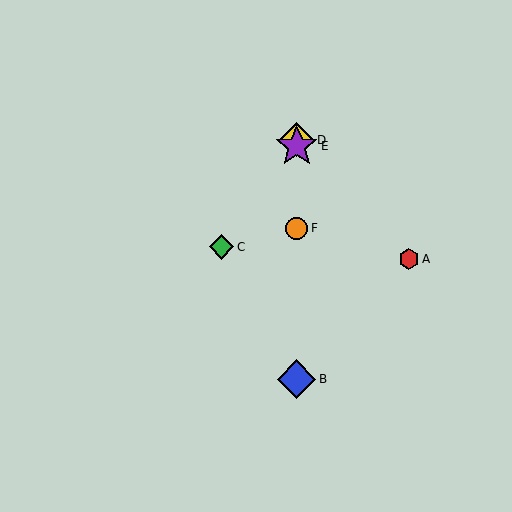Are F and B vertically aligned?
Yes, both are at x≈297.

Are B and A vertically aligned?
No, B is at x≈297 and A is at x≈409.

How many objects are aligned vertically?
4 objects (B, D, E, F) are aligned vertically.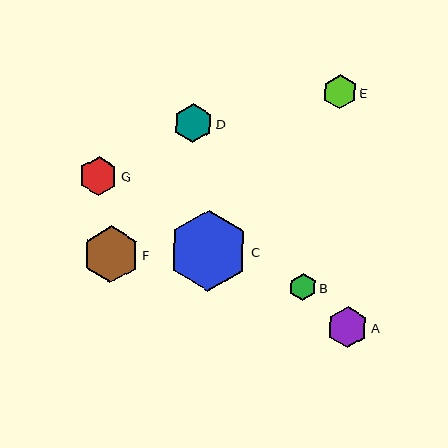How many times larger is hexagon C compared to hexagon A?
Hexagon C is approximately 2.0 times the size of hexagon A.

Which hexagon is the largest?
Hexagon C is the largest with a size of approximately 80 pixels.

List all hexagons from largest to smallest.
From largest to smallest: C, F, A, G, D, E, B.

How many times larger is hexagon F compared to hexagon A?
Hexagon F is approximately 1.4 times the size of hexagon A.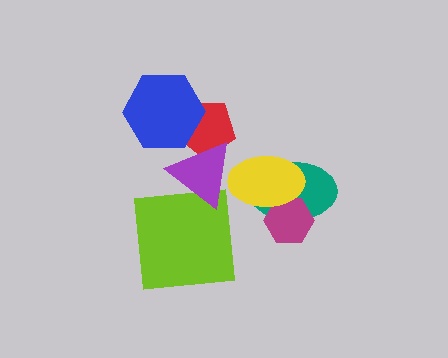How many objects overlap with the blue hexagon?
1 object overlaps with the blue hexagon.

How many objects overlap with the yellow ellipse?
3 objects overlap with the yellow ellipse.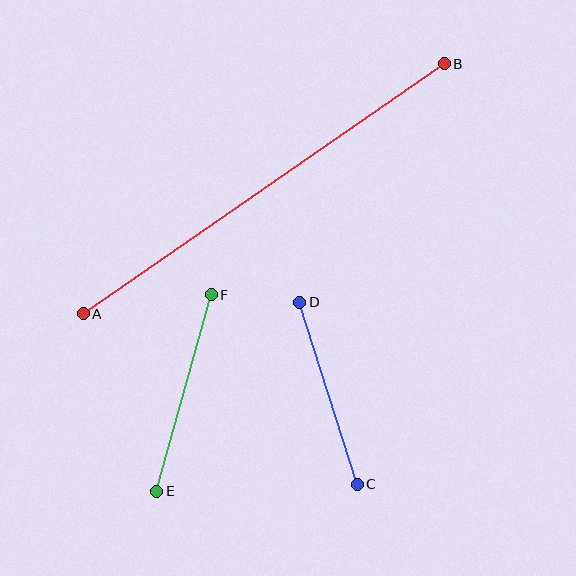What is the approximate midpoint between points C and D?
The midpoint is at approximately (329, 393) pixels.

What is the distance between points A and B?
The distance is approximately 439 pixels.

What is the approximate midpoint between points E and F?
The midpoint is at approximately (184, 393) pixels.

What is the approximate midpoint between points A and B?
The midpoint is at approximately (264, 189) pixels.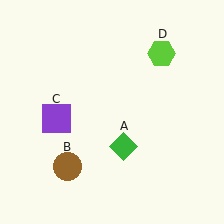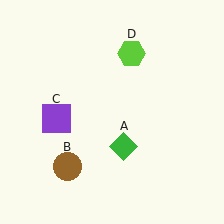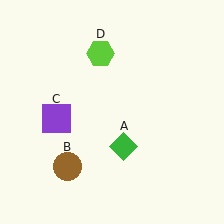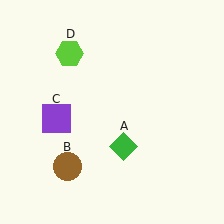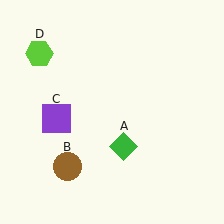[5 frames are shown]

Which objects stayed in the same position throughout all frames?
Green diamond (object A) and brown circle (object B) and purple square (object C) remained stationary.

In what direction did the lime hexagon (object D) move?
The lime hexagon (object D) moved left.